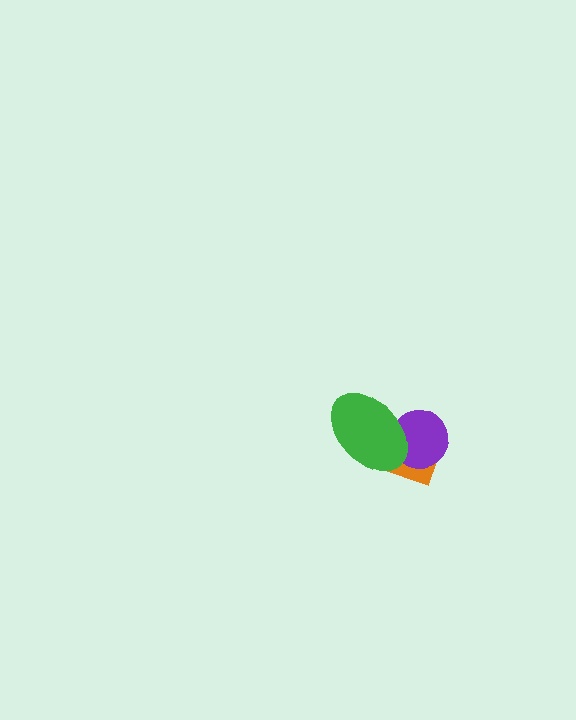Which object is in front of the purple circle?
The green ellipse is in front of the purple circle.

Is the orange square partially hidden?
Yes, it is partially covered by another shape.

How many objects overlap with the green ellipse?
2 objects overlap with the green ellipse.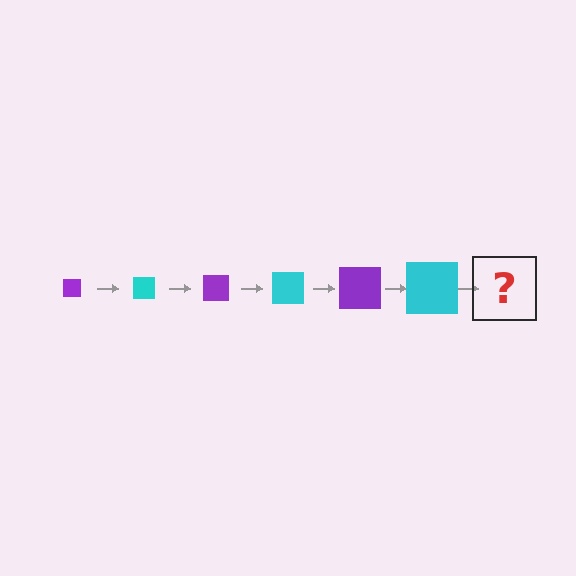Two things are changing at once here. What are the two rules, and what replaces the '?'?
The two rules are that the square grows larger each step and the color cycles through purple and cyan. The '?' should be a purple square, larger than the previous one.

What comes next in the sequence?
The next element should be a purple square, larger than the previous one.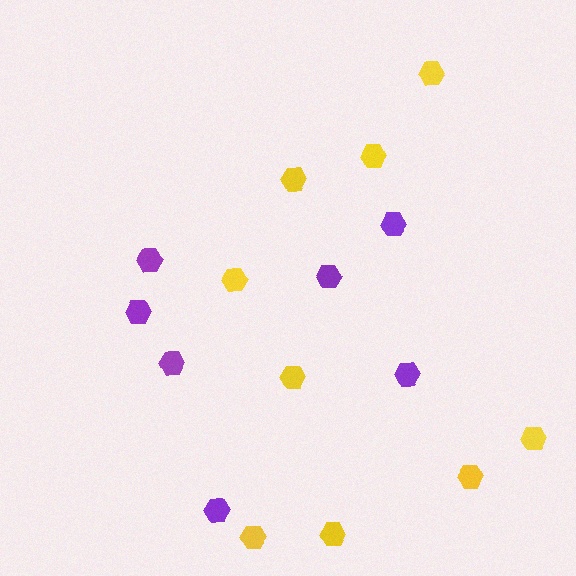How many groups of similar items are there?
There are 2 groups: one group of yellow hexagons (9) and one group of purple hexagons (7).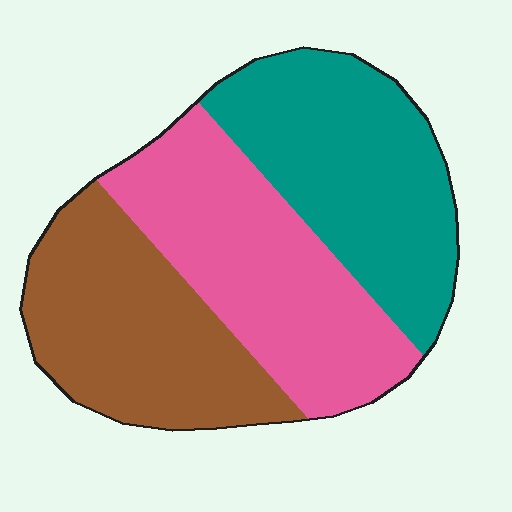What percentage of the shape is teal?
Teal covers roughly 35% of the shape.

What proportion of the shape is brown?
Brown covers around 30% of the shape.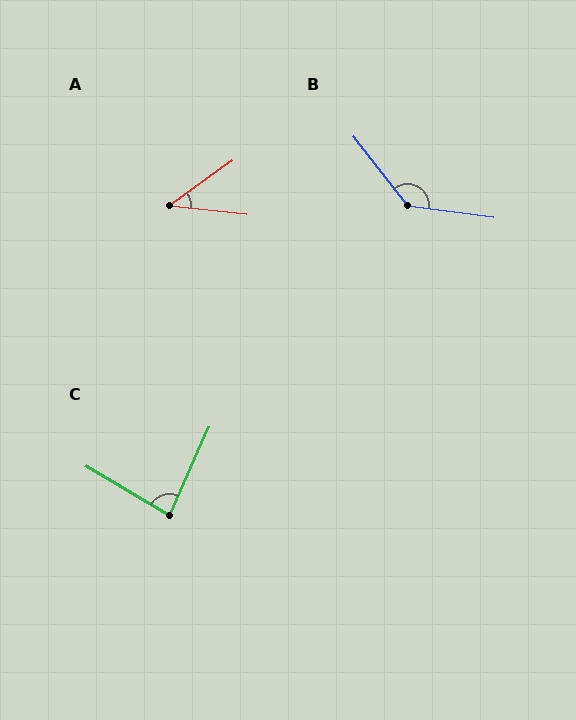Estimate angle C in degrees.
Approximately 83 degrees.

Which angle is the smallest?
A, at approximately 42 degrees.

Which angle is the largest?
B, at approximately 136 degrees.